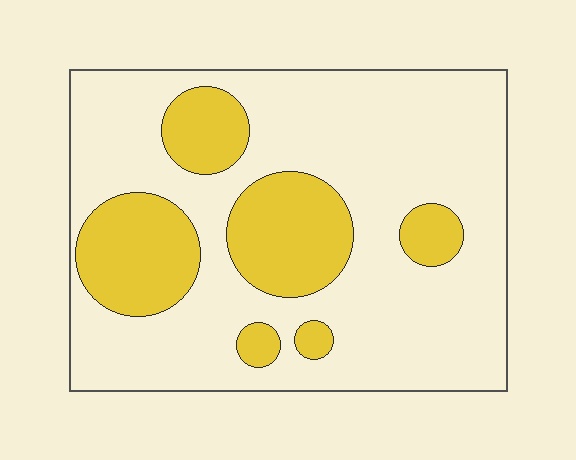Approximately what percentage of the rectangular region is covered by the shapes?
Approximately 25%.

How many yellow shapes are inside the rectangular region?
6.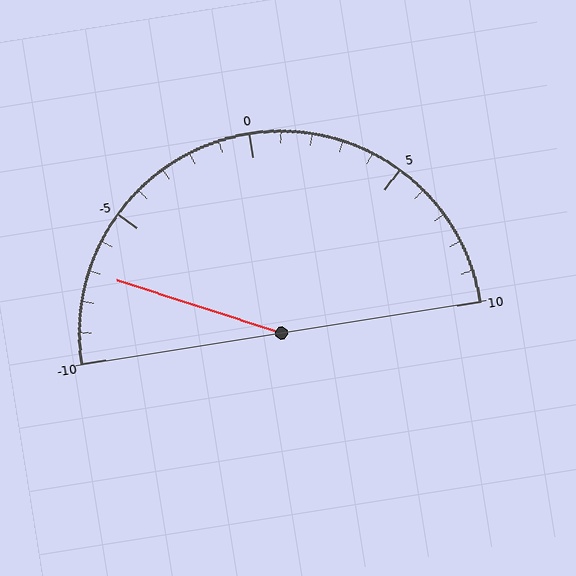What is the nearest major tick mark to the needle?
The nearest major tick mark is -5.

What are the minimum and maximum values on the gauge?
The gauge ranges from -10 to 10.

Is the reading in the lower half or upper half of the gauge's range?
The reading is in the lower half of the range (-10 to 10).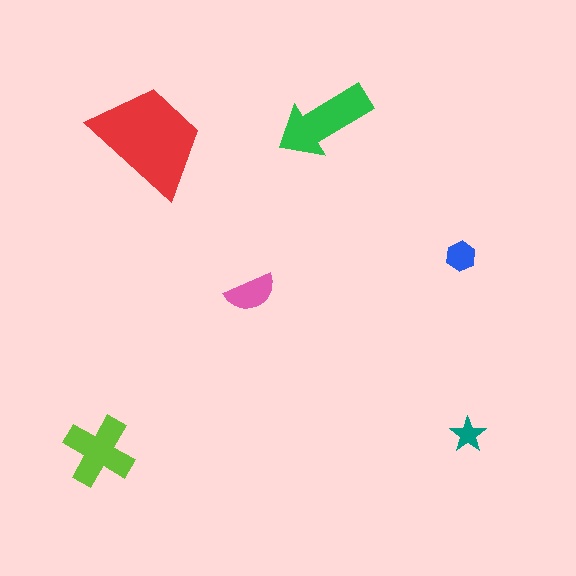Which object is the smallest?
The teal star.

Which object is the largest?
The red trapezoid.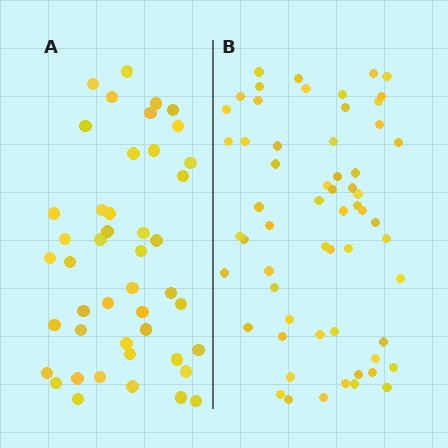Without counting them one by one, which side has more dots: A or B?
Region B (the right region) has more dots.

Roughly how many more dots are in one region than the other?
Region B has approximately 15 more dots than region A.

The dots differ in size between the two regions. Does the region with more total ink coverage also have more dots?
No. Region A has more total ink coverage because its dots are larger, but region B actually contains more individual dots. Total area can be misleading — the number of items is what matters here.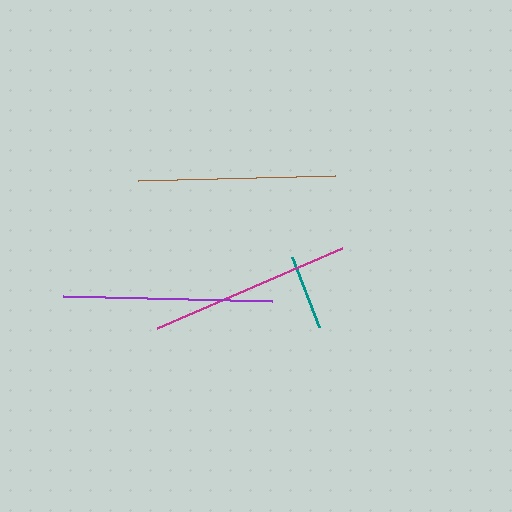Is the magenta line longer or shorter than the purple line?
The purple line is longer than the magenta line.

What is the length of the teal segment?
The teal segment is approximately 75 pixels long.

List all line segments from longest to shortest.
From longest to shortest: purple, magenta, brown, teal.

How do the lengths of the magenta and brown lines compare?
The magenta and brown lines are approximately the same length.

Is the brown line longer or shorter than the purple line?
The purple line is longer than the brown line.